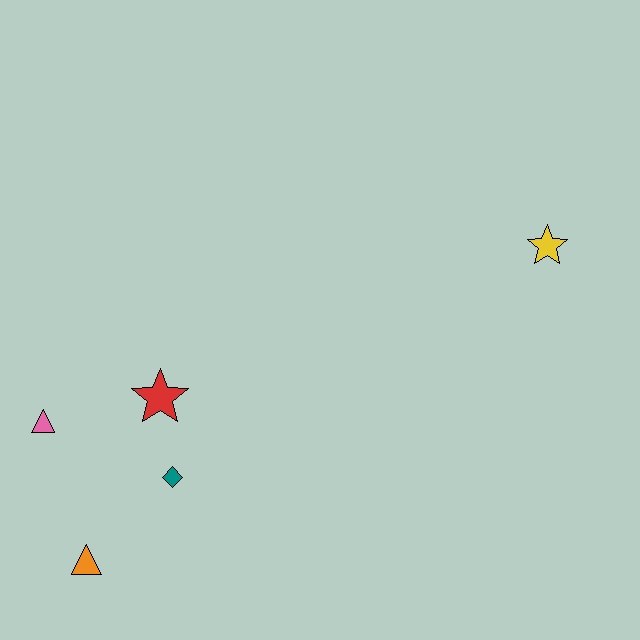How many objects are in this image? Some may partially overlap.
There are 5 objects.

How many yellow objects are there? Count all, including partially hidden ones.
There is 1 yellow object.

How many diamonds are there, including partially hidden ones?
There is 1 diamond.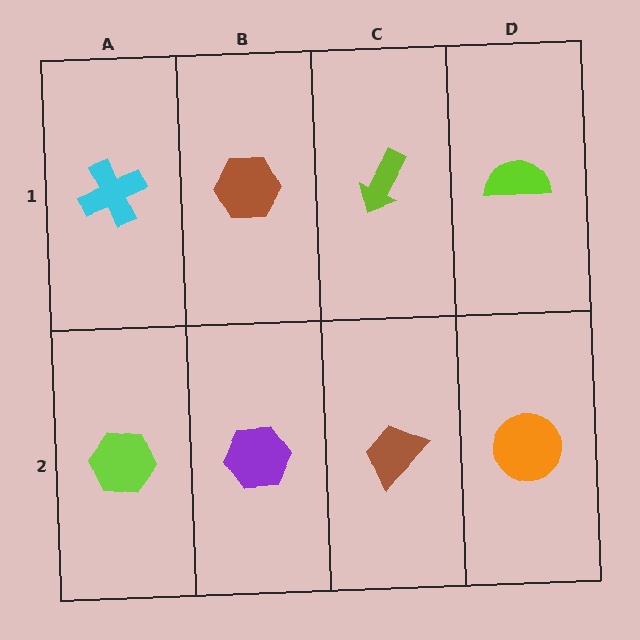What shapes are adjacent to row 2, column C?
A lime arrow (row 1, column C), a purple hexagon (row 2, column B), an orange circle (row 2, column D).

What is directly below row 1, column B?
A purple hexagon.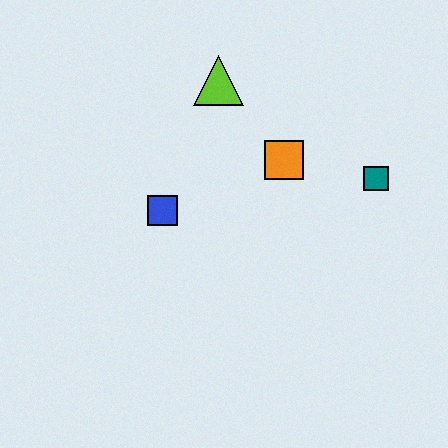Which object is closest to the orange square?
The teal square is closest to the orange square.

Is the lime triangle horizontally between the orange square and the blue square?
Yes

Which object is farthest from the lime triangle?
The teal square is farthest from the lime triangle.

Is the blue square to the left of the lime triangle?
Yes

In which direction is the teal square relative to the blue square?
The teal square is to the right of the blue square.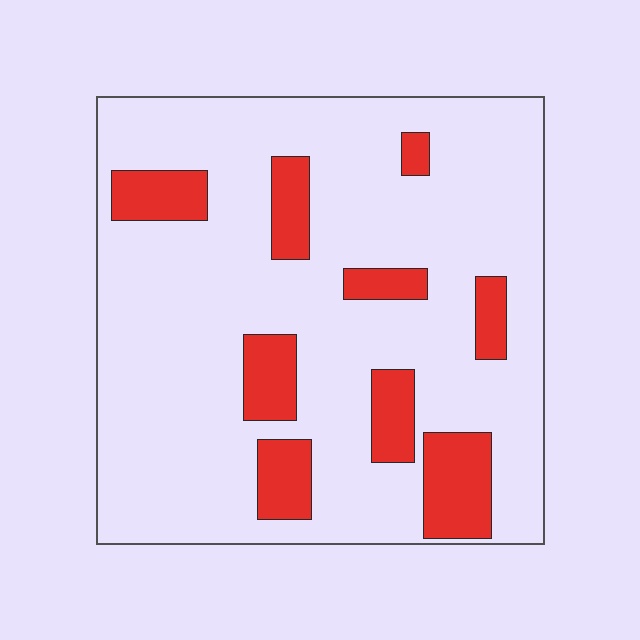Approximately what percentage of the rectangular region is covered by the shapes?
Approximately 20%.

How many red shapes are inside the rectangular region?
9.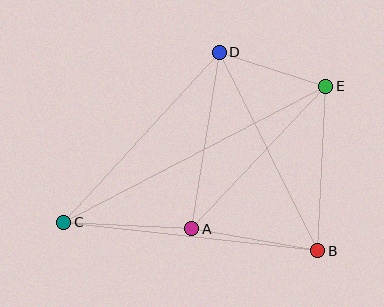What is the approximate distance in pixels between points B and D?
The distance between B and D is approximately 222 pixels.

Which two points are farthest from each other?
Points C and E are farthest from each other.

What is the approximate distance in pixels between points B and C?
The distance between B and C is approximately 256 pixels.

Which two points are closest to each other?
Points D and E are closest to each other.